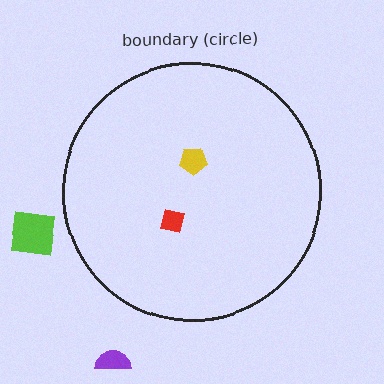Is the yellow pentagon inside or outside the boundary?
Inside.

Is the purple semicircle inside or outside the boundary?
Outside.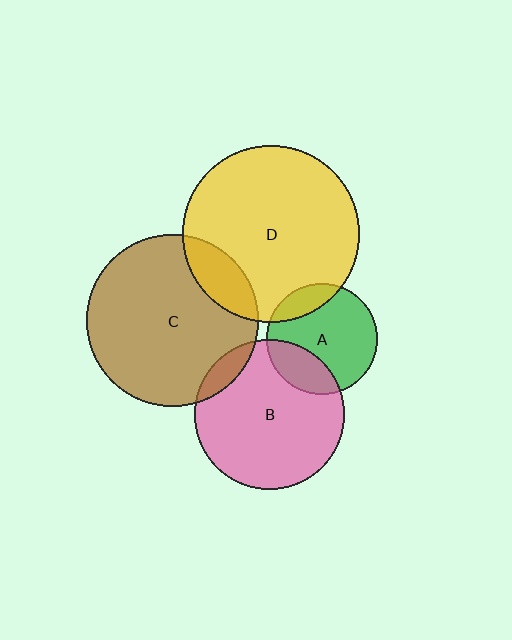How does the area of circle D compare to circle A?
Approximately 2.5 times.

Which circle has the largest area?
Circle D (yellow).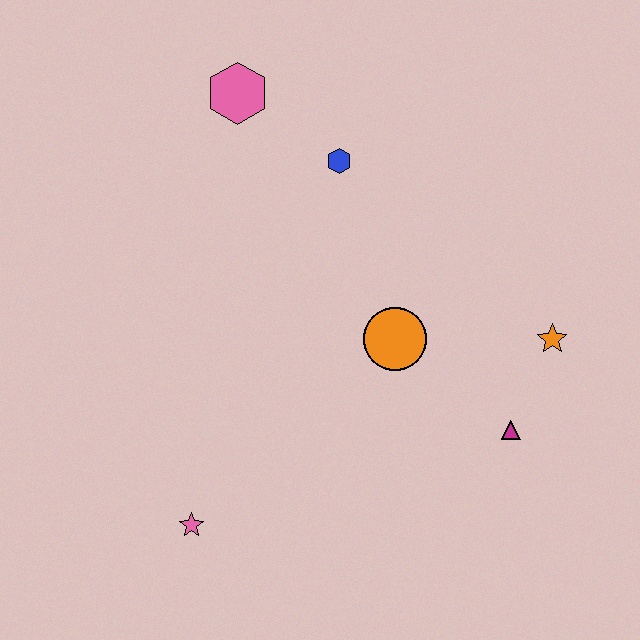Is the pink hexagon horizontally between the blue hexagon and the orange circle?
No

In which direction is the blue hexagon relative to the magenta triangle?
The blue hexagon is above the magenta triangle.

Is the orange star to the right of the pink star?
Yes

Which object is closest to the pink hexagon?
The blue hexagon is closest to the pink hexagon.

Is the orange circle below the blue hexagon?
Yes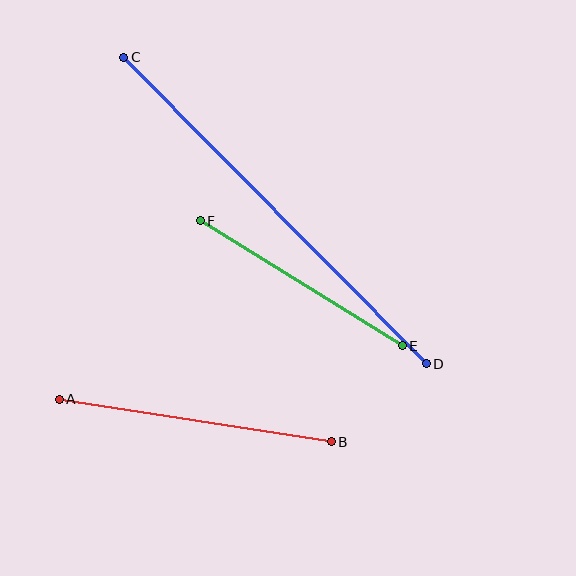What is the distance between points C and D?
The distance is approximately 431 pixels.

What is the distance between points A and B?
The distance is approximately 275 pixels.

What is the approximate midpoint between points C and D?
The midpoint is at approximately (275, 210) pixels.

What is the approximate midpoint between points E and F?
The midpoint is at approximately (301, 283) pixels.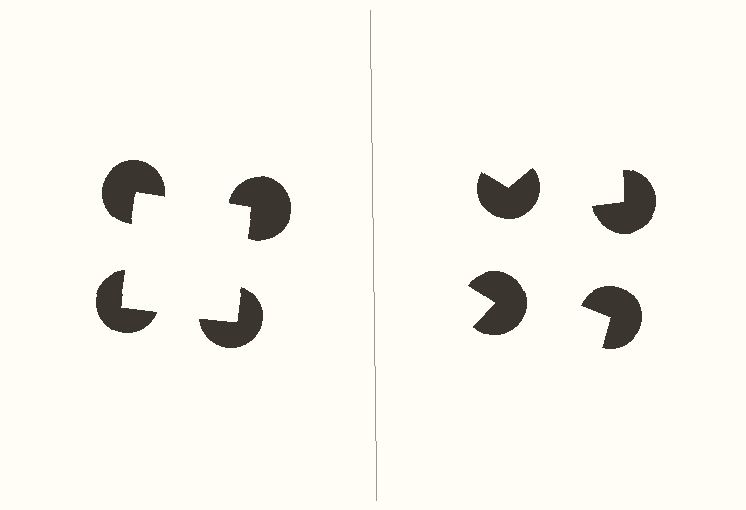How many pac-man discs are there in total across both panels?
8 — 4 on each side.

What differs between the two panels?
The pac-man discs are positioned identically on both sides; only the wedge orientations differ. On the left they align to a square; on the right they are misaligned.